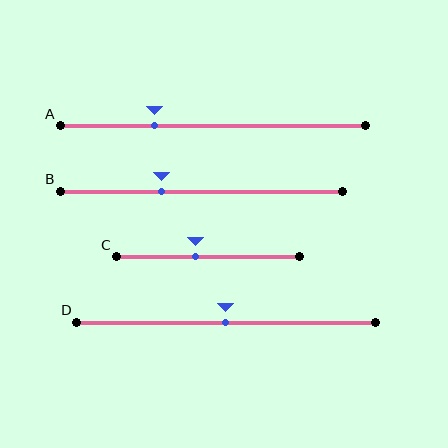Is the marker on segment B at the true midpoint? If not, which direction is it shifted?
No, the marker on segment B is shifted to the left by about 14% of the segment length.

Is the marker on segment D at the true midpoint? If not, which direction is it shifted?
Yes, the marker on segment D is at the true midpoint.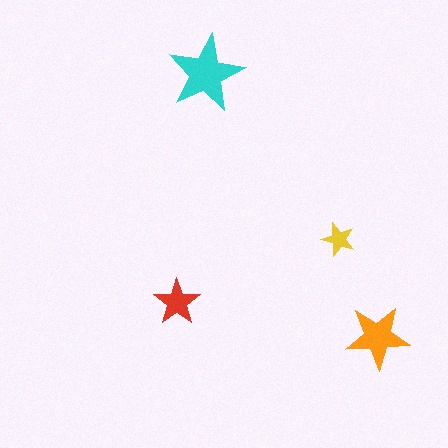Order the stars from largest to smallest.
the cyan one, the orange one, the red one, the yellow one.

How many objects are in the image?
There are 4 objects in the image.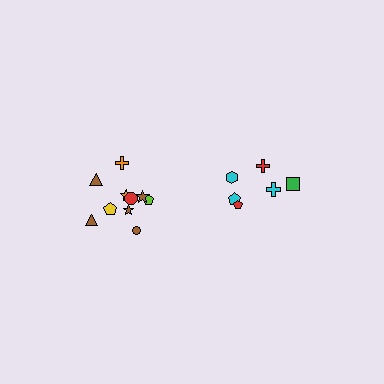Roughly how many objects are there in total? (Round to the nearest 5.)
Roughly 15 objects in total.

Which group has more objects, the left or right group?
The left group.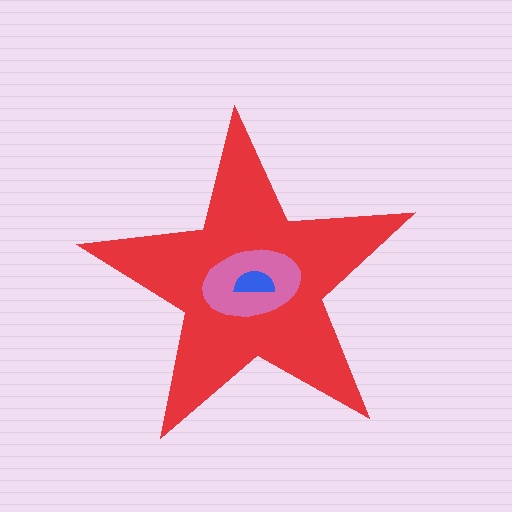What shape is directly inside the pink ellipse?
The blue semicircle.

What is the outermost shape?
The red star.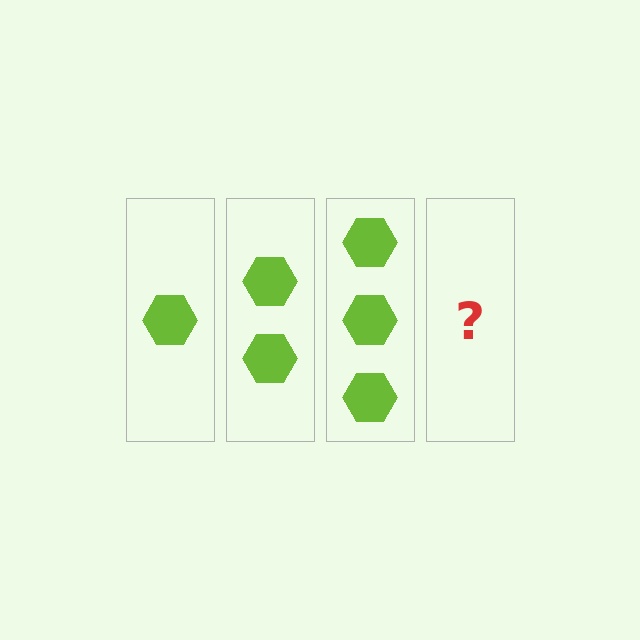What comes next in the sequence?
The next element should be 4 hexagons.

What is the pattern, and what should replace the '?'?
The pattern is that each step adds one more hexagon. The '?' should be 4 hexagons.